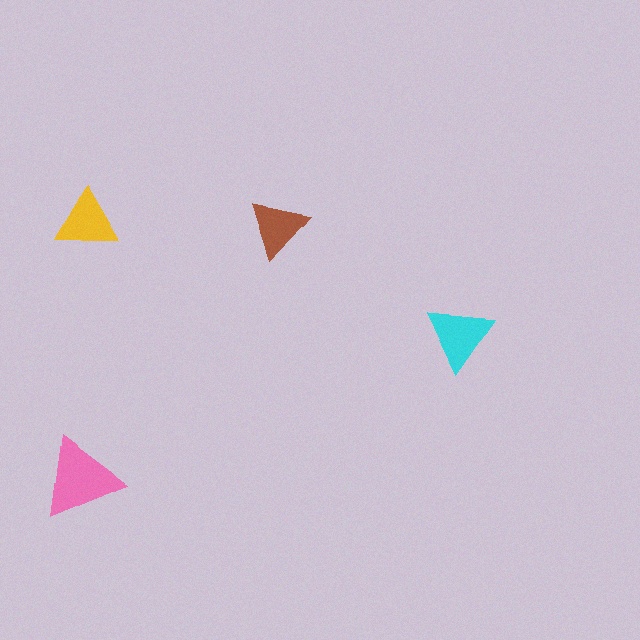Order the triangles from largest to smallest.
the pink one, the cyan one, the yellow one, the brown one.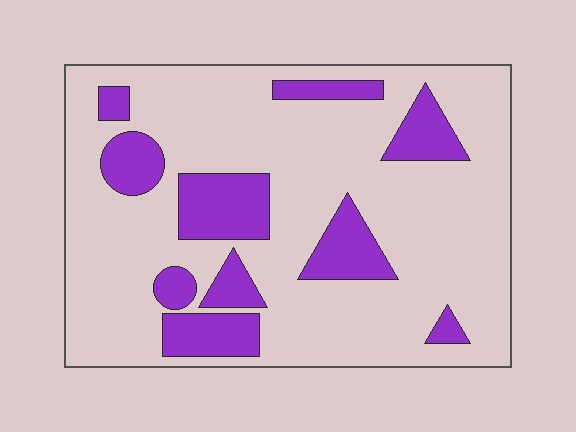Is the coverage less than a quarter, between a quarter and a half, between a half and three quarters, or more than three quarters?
Less than a quarter.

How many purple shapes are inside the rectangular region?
10.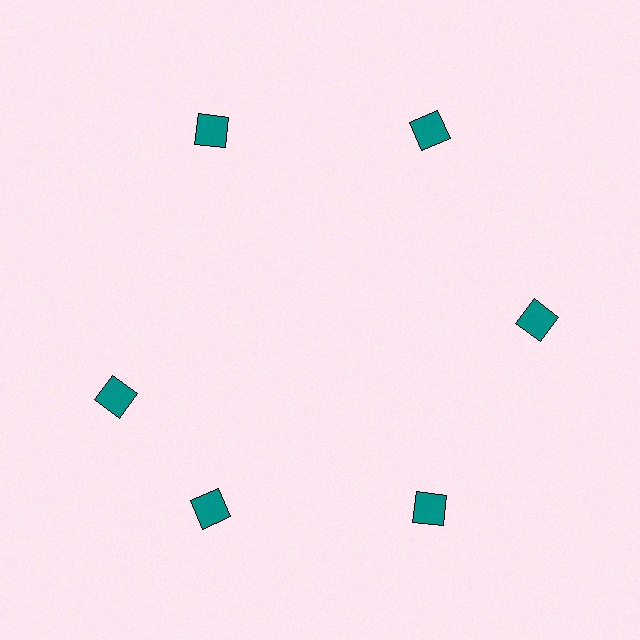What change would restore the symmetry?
The symmetry would be restored by rotating it back into even spacing with its neighbors so that all 6 squares sit at equal angles and equal distance from the center.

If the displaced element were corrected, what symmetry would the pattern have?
It would have 6-fold rotational symmetry — the pattern would map onto itself every 60 degrees.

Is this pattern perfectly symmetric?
No. The 6 teal squares are arranged in a ring, but one element near the 9 o'clock position is rotated out of alignment along the ring, breaking the 6-fold rotational symmetry.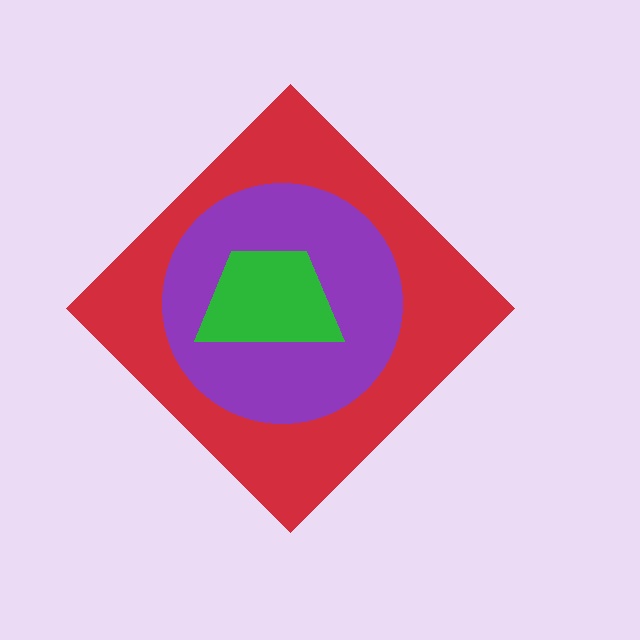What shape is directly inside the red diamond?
The purple circle.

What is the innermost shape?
The green trapezoid.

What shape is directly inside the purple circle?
The green trapezoid.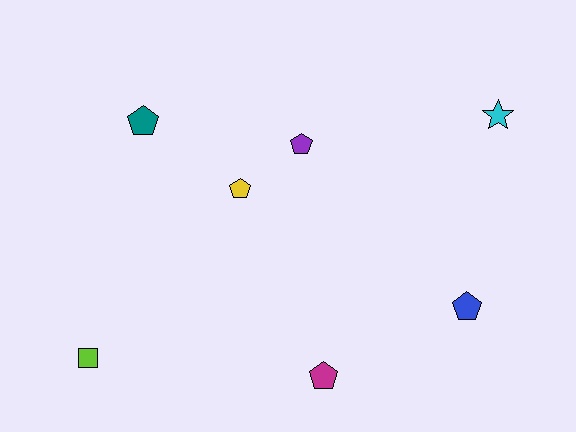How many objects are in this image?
There are 7 objects.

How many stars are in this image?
There is 1 star.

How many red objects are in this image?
There are no red objects.